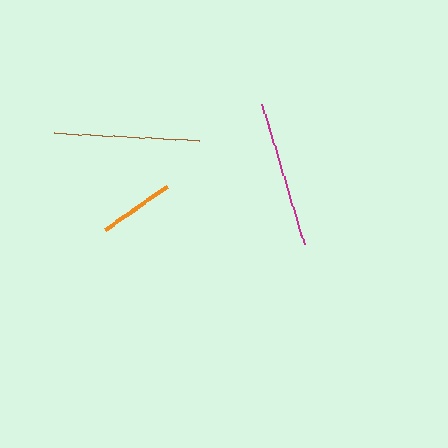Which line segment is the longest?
The magenta line is the longest at approximately 147 pixels.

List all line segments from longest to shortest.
From longest to shortest: magenta, brown, orange.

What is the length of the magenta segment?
The magenta segment is approximately 147 pixels long.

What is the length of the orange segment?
The orange segment is approximately 75 pixels long.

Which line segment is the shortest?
The orange line is the shortest at approximately 75 pixels.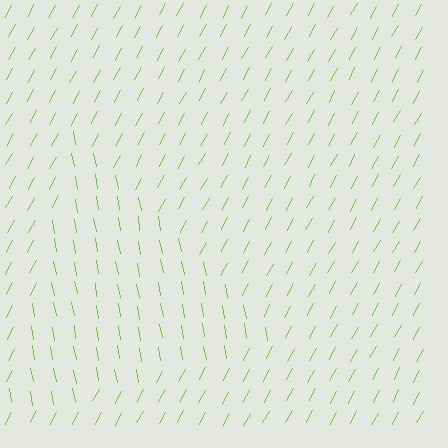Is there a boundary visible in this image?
Yes, there is a texture boundary formed by a change in line orientation.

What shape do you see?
I see a triangle.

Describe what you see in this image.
The image is filled with small lime line segments. A triangle region in the image has lines oriented differently from the surrounding lines, creating a visible texture boundary.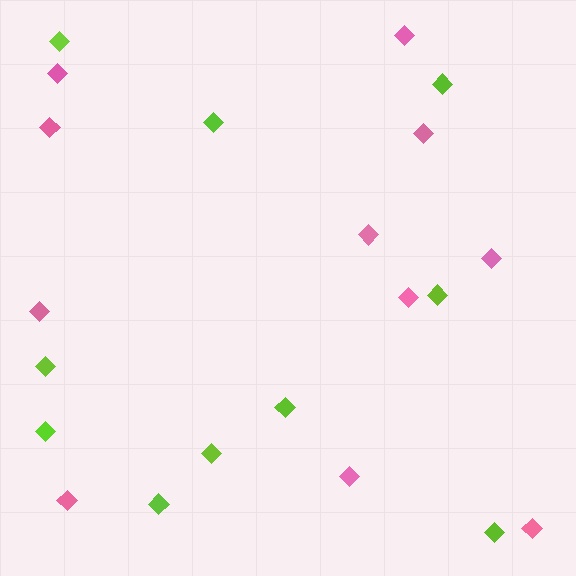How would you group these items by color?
There are 2 groups: one group of pink diamonds (11) and one group of lime diamonds (10).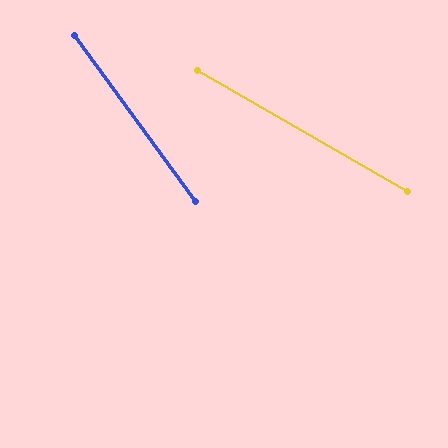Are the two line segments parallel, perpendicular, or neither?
Neither parallel nor perpendicular — they differ by about 24°.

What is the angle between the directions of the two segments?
Approximately 24 degrees.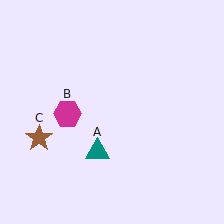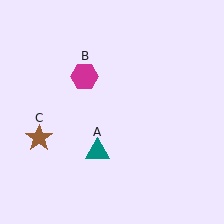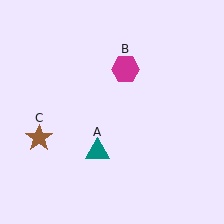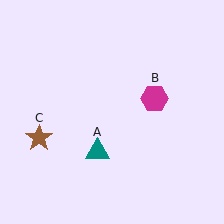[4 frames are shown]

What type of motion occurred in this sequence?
The magenta hexagon (object B) rotated clockwise around the center of the scene.